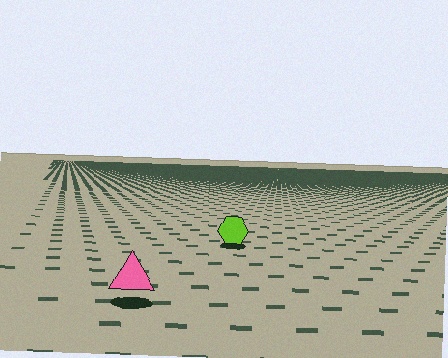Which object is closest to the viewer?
The pink triangle is closest. The texture marks near it are larger and more spread out.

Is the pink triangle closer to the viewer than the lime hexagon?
Yes. The pink triangle is closer — you can tell from the texture gradient: the ground texture is coarser near it.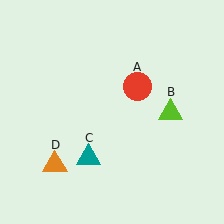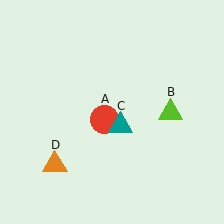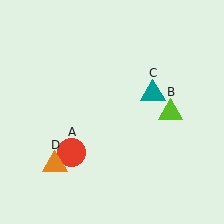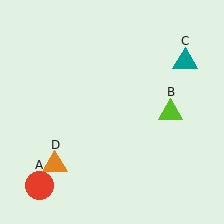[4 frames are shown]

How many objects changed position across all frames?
2 objects changed position: red circle (object A), teal triangle (object C).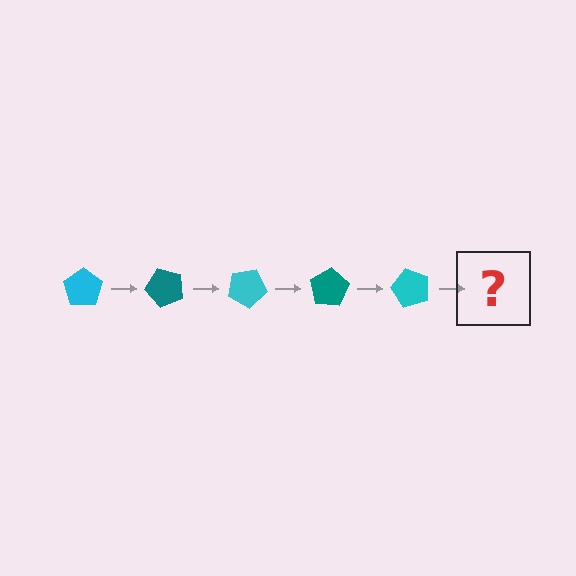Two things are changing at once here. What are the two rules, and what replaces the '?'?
The two rules are that it rotates 50 degrees each step and the color cycles through cyan and teal. The '?' should be a teal pentagon, rotated 250 degrees from the start.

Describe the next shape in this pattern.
It should be a teal pentagon, rotated 250 degrees from the start.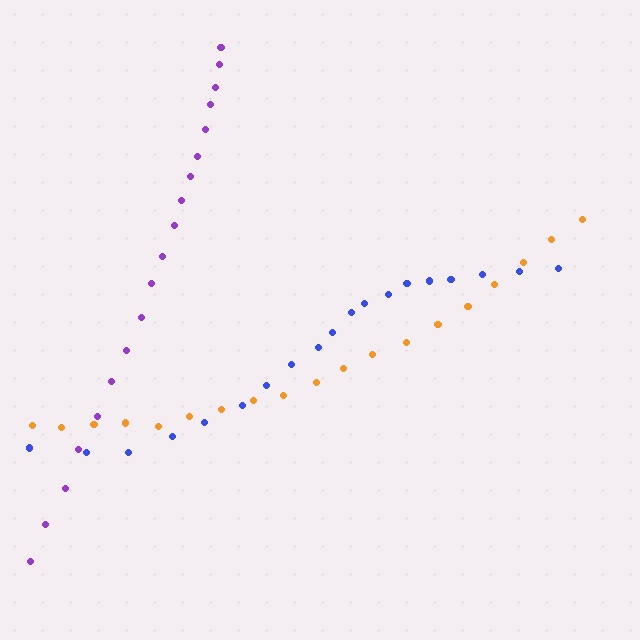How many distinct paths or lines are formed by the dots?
There are 3 distinct paths.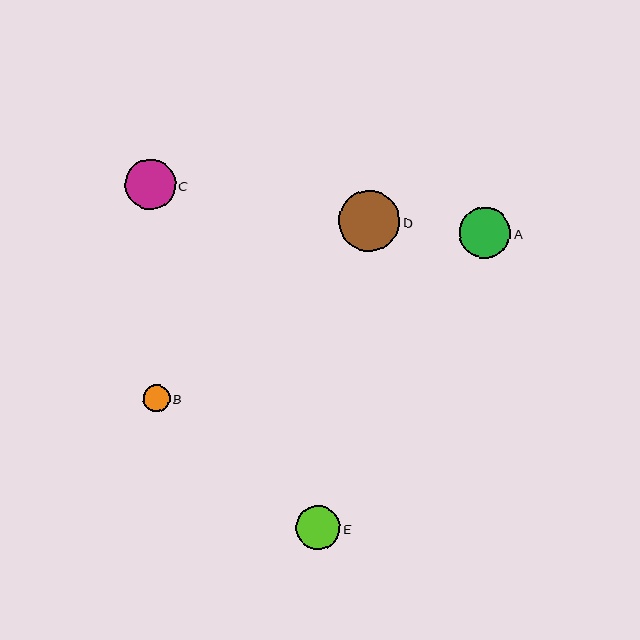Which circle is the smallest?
Circle B is the smallest with a size of approximately 26 pixels.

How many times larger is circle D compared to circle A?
Circle D is approximately 1.2 times the size of circle A.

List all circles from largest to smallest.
From largest to smallest: D, A, C, E, B.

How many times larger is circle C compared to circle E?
Circle C is approximately 1.1 times the size of circle E.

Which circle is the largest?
Circle D is the largest with a size of approximately 61 pixels.